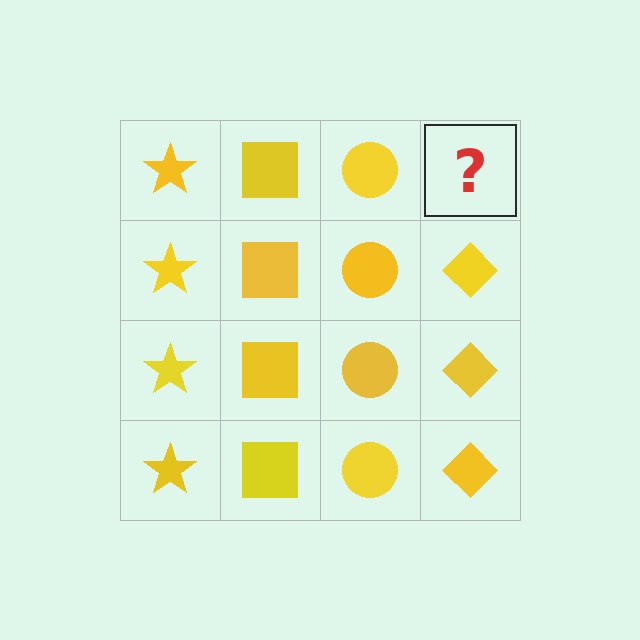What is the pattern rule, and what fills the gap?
The rule is that each column has a consistent shape. The gap should be filled with a yellow diamond.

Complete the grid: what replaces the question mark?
The question mark should be replaced with a yellow diamond.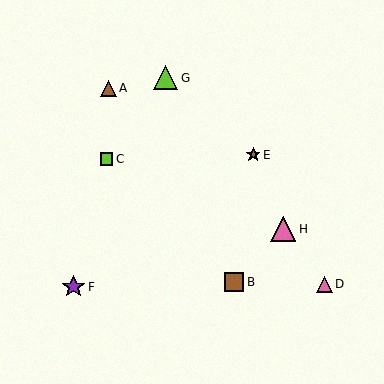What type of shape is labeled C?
Shape C is a lime square.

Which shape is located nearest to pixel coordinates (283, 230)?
The pink triangle (labeled H) at (283, 229) is nearest to that location.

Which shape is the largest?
The pink triangle (labeled H) is the largest.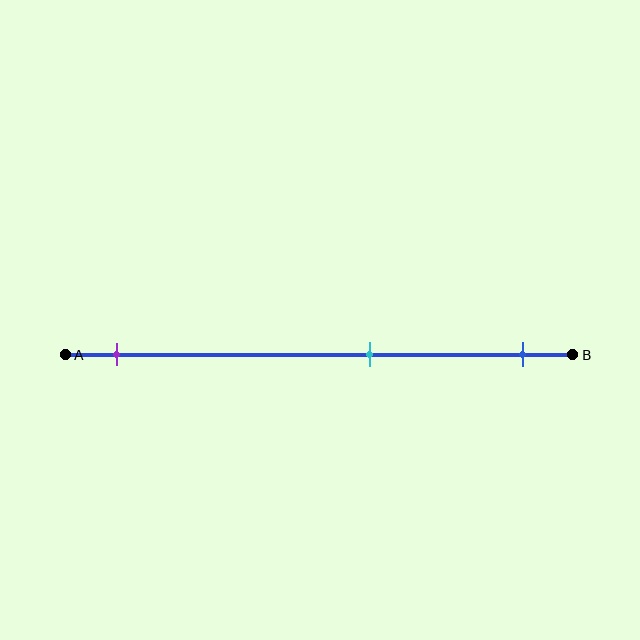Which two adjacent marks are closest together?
The cyan and blue marks are the closest adjacent pair.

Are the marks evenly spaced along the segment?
No, the marks are not evenly spaced.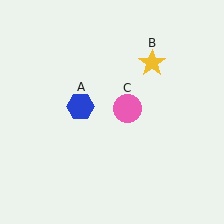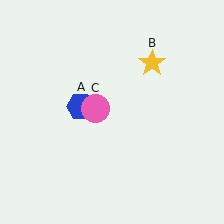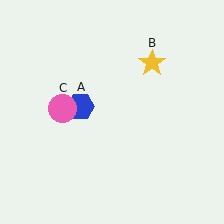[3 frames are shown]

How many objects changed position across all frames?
1 object changed position: pink circle (object C).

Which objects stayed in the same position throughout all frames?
Blue hexagon (object A) and yellow star (object B) remained stationary.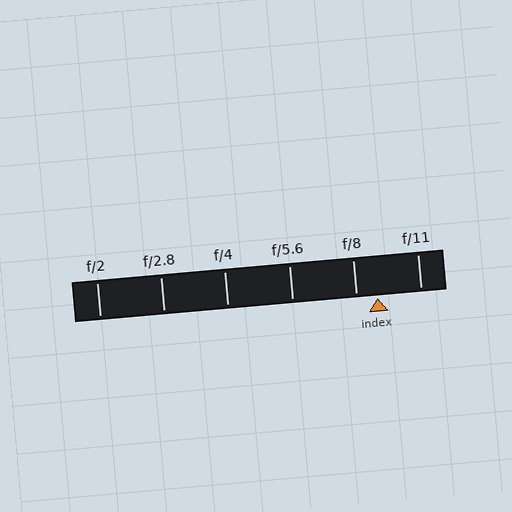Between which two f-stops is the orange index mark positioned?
The index mark is between f/8 and f/11.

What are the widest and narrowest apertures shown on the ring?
The widest aperture shown is f/2 and the narrowest is f/11.